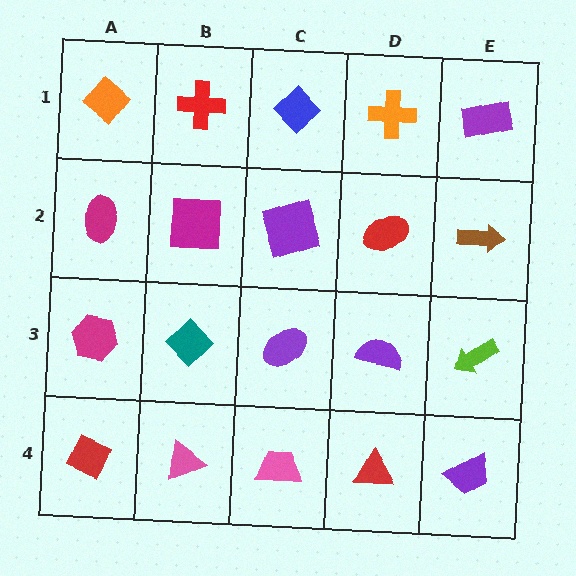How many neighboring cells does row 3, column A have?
3.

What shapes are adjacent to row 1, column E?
A brown arrow (row 2, column E), an orange cross (row 1, column D).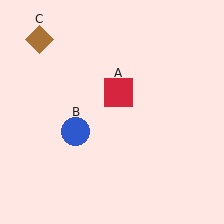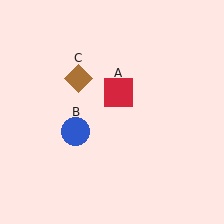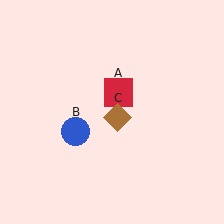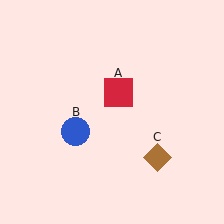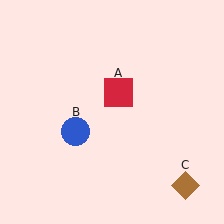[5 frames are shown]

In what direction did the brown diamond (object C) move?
The brown diamond (object C) moved down and to the right.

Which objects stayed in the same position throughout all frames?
Red square (object A) and blue circle (object B) remained stationary.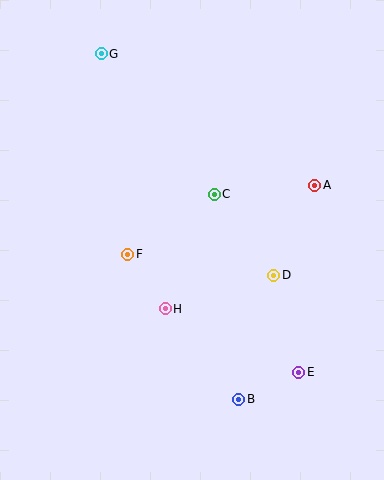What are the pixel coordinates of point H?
Point H is at (165, 309).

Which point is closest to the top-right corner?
Point A is closest to the top-right corner.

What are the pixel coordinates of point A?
Point A is at (314, 185).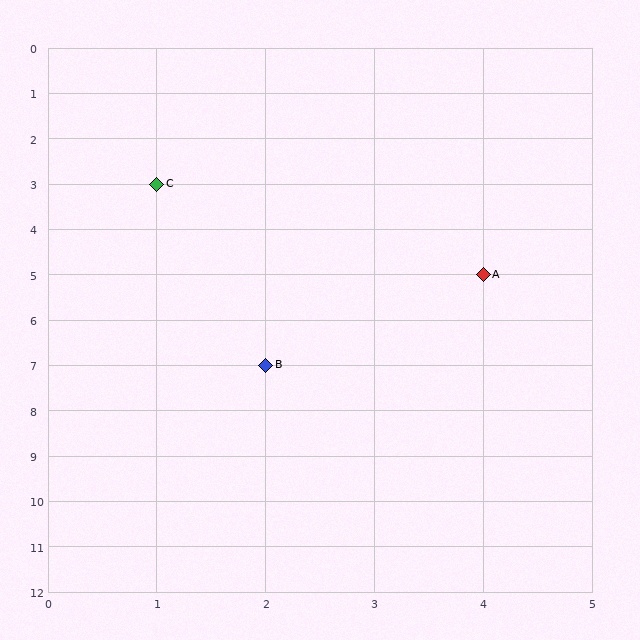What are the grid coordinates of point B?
Point B is at grid coordinates (2, 7).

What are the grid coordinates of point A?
Point A is at grid coordinates (4, 5).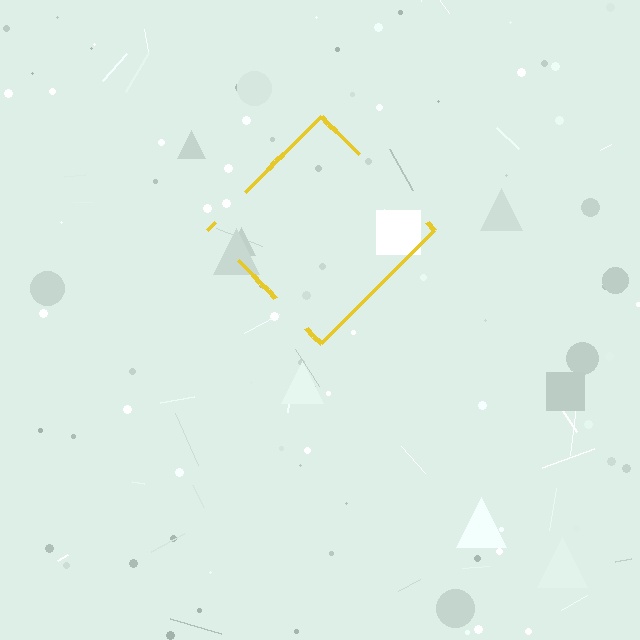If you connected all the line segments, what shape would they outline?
They would outline a diamond.